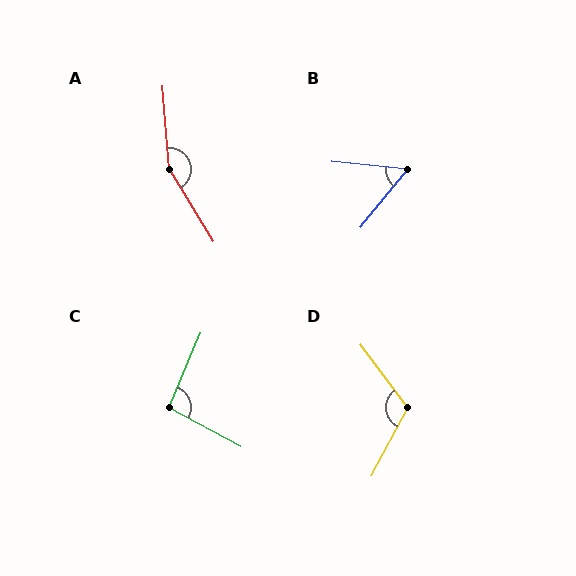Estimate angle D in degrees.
Approximately 115 degrees.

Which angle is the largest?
A, at approximately 153 degrees.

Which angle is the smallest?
B, at approximately 57 degrees.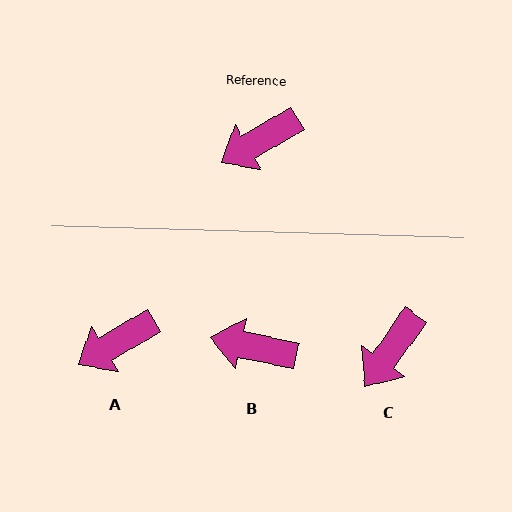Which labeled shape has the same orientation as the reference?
A.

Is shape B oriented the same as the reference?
No, it is off by about 42 degrees.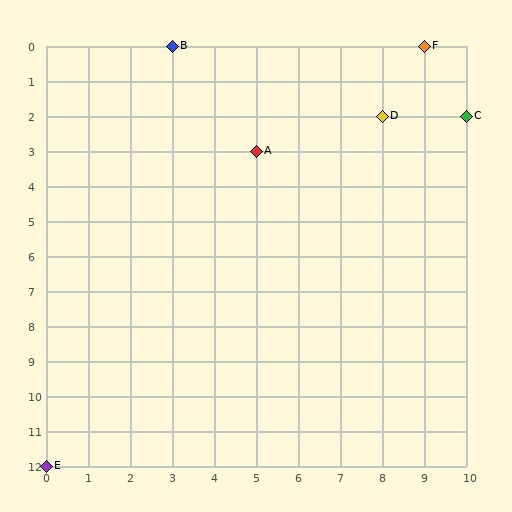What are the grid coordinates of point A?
Point A is at grid coordinates (5, 3).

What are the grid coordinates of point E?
Point E is at grid coordinates (0, 12).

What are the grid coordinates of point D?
Point D is at grid coordinates (8, 2).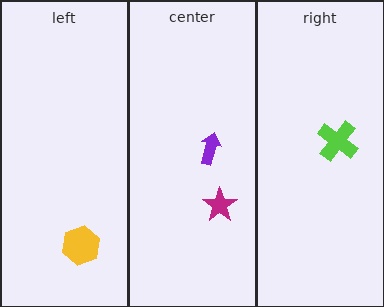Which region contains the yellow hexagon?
The left region.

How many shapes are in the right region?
1.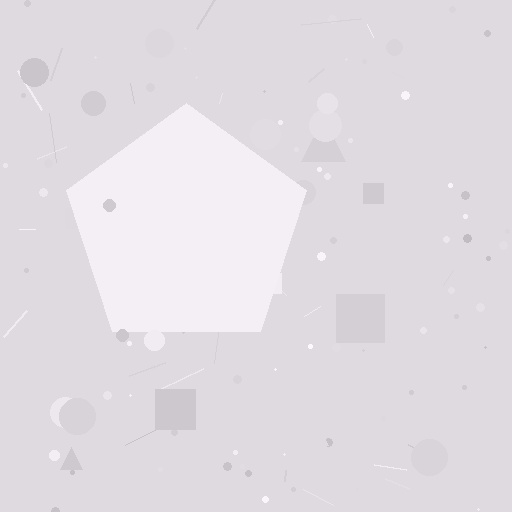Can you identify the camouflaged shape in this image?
The camouflaged shape is a pentagon.